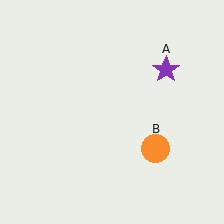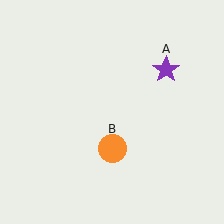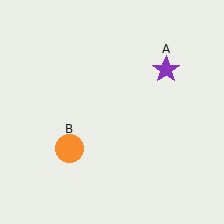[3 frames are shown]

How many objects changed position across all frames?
1 object changed position: orange circle (object B).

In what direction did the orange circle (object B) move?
The orange circle (object B) moved left.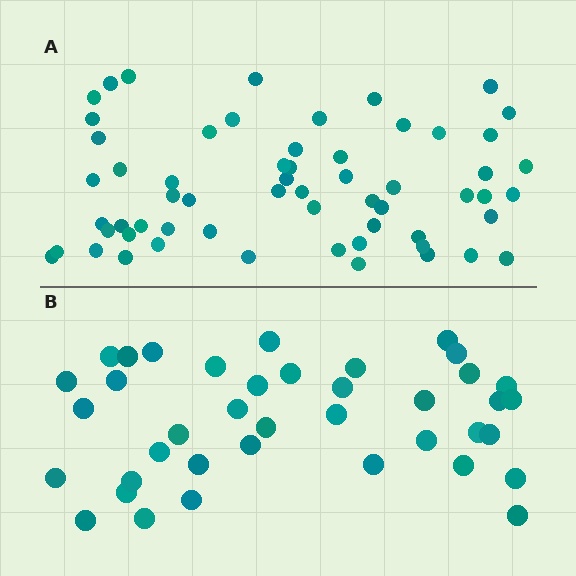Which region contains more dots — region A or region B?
Region A (the top region) has more dots.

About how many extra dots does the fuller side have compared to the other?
Region A has approximately 20 more dots than region B.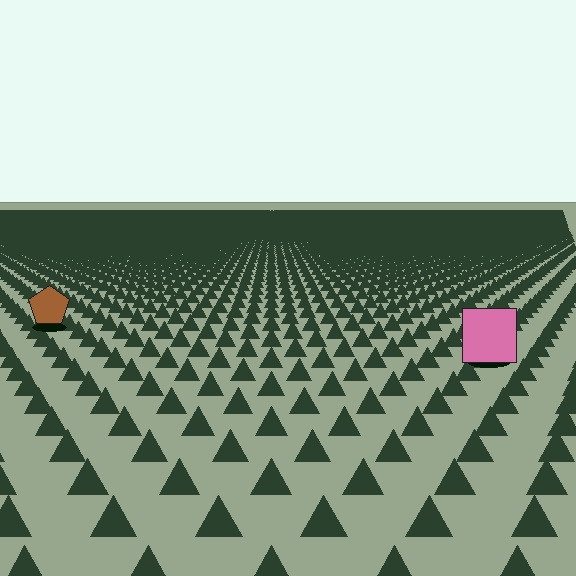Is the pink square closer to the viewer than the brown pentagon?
Yes. The pink square is closer — you can tell from the texture gradient: the ground texture is coarser near it.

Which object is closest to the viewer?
The pink square is closest. The texture marks near it are larger and more spread out.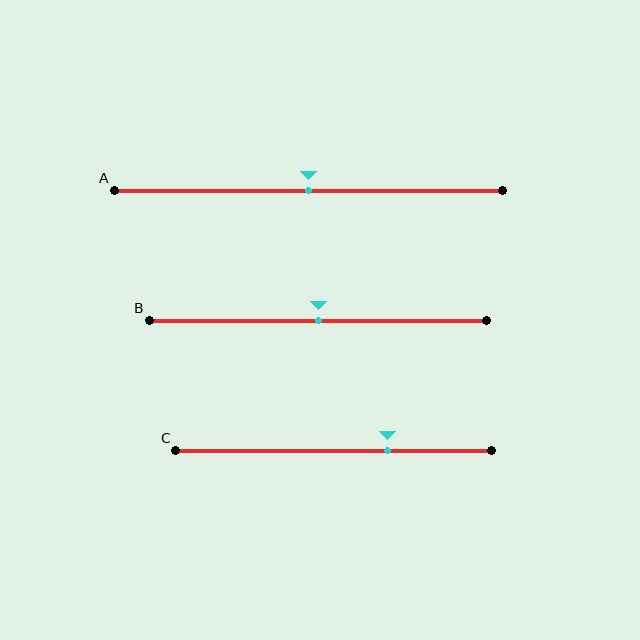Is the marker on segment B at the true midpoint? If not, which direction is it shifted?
Yes, the marker on segment B is at the true midpoint.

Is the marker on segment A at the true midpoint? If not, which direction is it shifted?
Yes, the marker on segment A is at the true midpoint.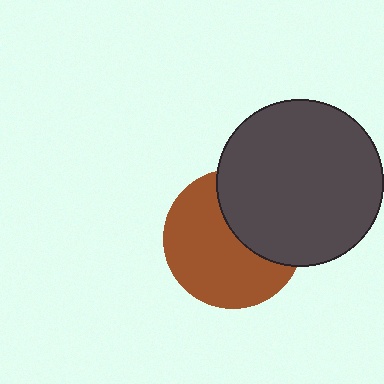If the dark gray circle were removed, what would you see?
You would see the complete brown circle.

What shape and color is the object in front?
The object in front is a dark gray circle.